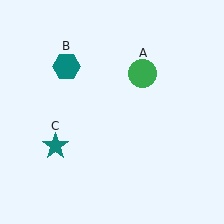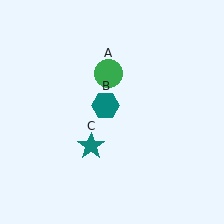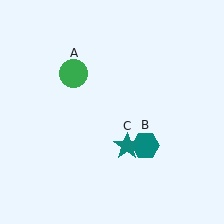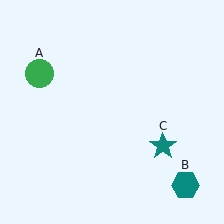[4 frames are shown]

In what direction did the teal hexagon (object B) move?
The teal hexagon (object B) moved down and to the right.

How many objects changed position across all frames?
3 objects changed position: green circle (object A), teal hexagon (object B), teal star (object C).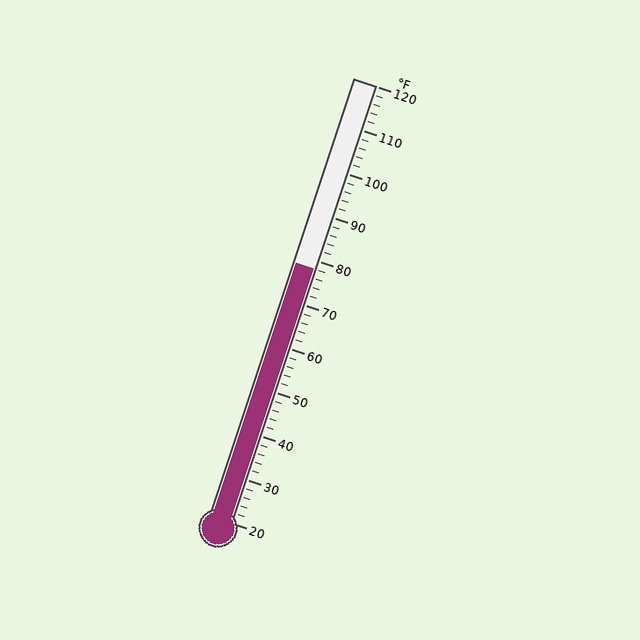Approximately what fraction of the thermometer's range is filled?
The thermometer is filled to approximately 60% of its range.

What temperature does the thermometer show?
The thermometer shows approximately 78°F.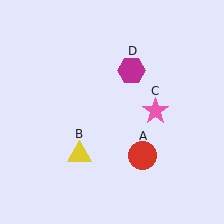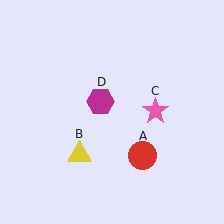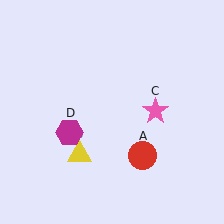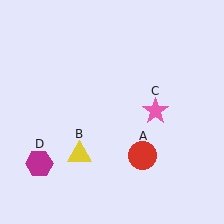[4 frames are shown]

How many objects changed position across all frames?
1 object changed position: magenta hexagon (object D).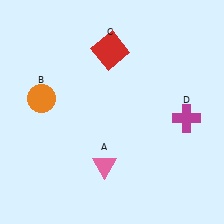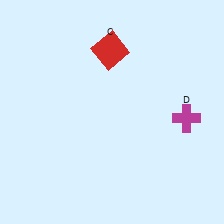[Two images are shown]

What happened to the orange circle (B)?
The orange circle (B) was removed in Image 2. It was in the top-left area of Image 1.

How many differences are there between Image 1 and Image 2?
There are 2 differences between the two images.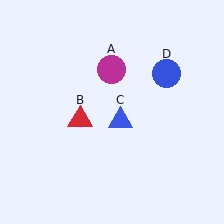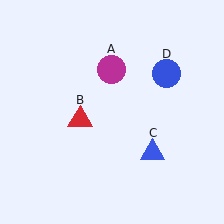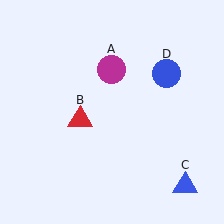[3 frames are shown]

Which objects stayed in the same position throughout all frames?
Magenta circle (object A) and red triangle (object B) and blue circle (object D) remained stationary.